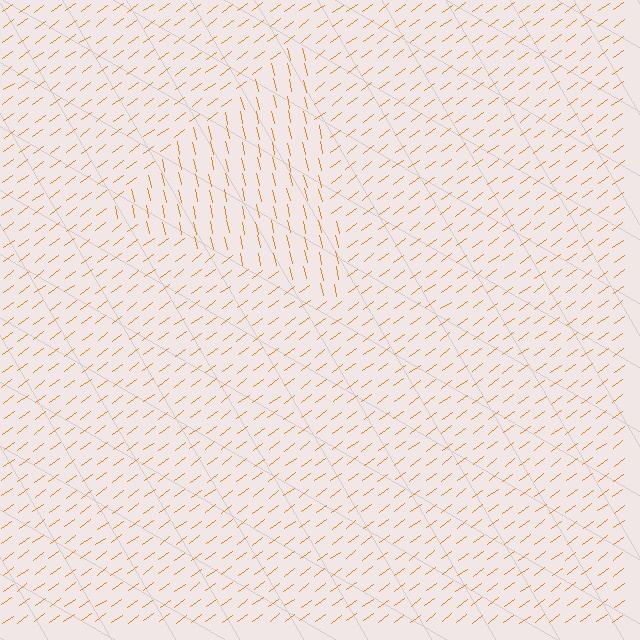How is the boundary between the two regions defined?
The boundary is defined purely by a change in line orientation (approximately 66 degrees difference). All lines are the same color and thickness.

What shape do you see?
I see a triangle.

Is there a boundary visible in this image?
Yes, there is a texture boundary formed by a change in line orientation.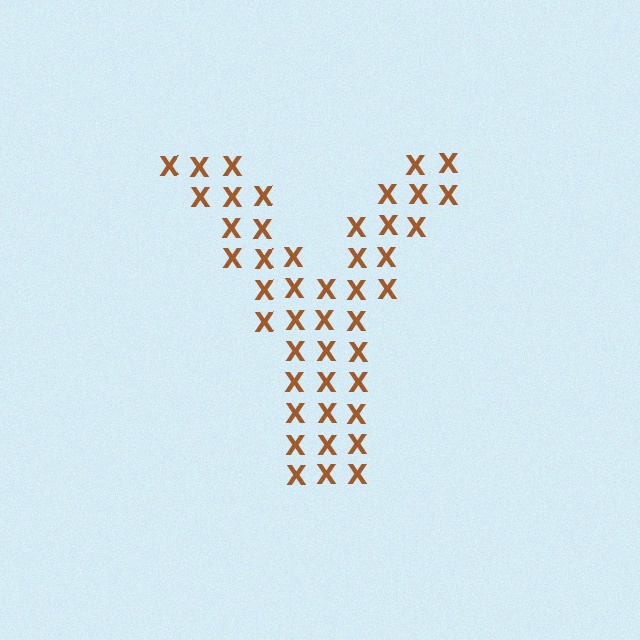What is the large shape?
The large shape is the letter Y.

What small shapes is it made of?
It is made of small letter X's.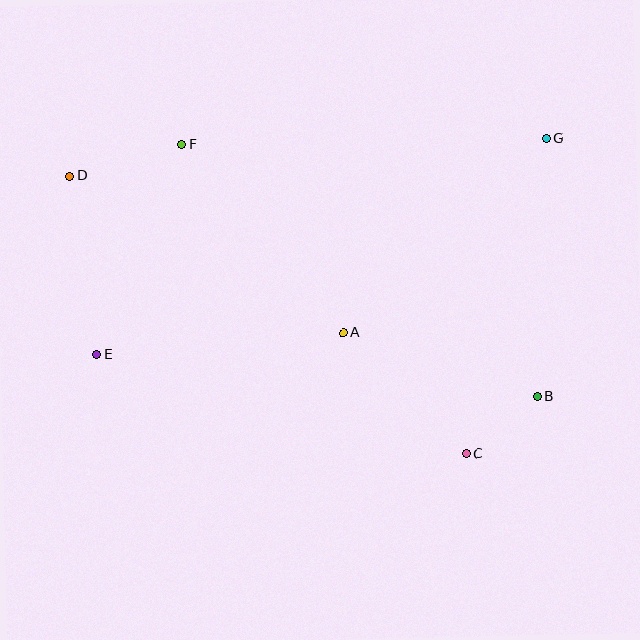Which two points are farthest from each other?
Points B and D are farthest from each other.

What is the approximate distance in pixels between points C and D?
The distance between C and D is approximately 484 pixels.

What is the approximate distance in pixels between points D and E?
The distance between D and E is approximately 180 pixels.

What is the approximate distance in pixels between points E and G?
The distance between E and G is approximately 499 pixels.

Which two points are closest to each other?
Points B and C are closest to each other.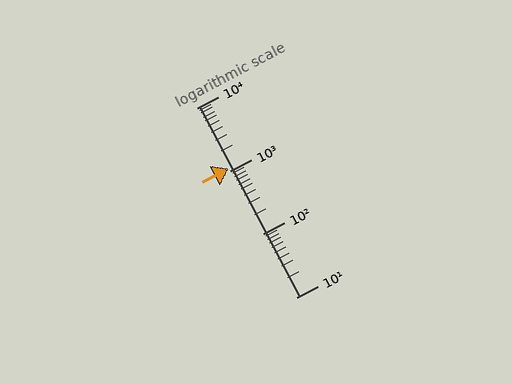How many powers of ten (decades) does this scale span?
The scale spans 3 decades, from 10 to 10000.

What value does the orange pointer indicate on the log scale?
The pointer indicates approximately 1100.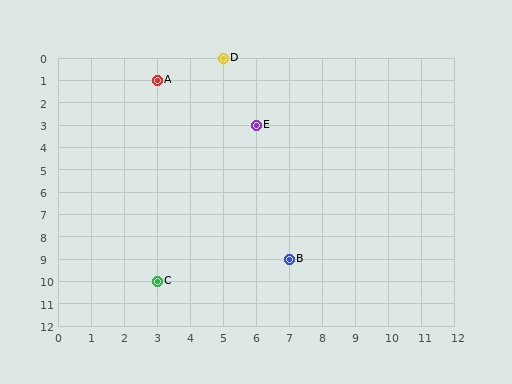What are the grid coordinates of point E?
Point E is at grid coordinates (6, 3).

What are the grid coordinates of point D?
Point D is at grid coordinates (5, 0).